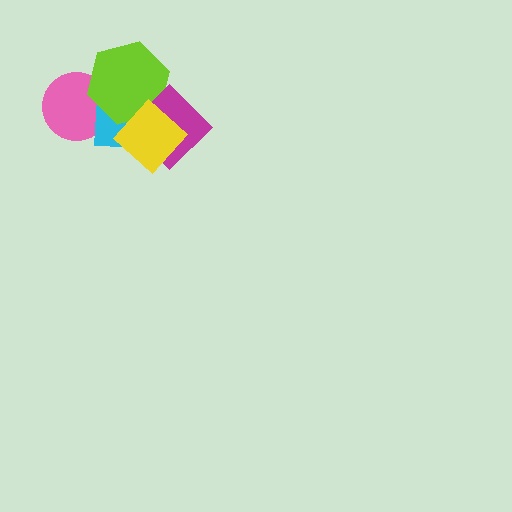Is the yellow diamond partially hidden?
No, no other shape covers it.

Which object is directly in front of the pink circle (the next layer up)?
The cyan square is directly in front of the pink circle.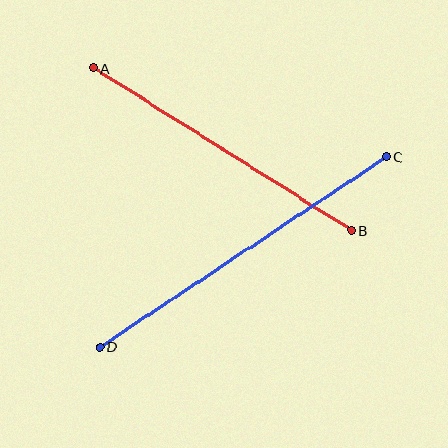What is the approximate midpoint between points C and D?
The midpoint is at approximately (243, 252) pixels.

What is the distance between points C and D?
The distance is approximately 344 pixels.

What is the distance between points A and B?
The distance is approximately 305 pixels.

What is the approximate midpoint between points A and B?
The midpoint is at approximately (222, 149) pixels.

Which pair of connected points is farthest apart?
Points C and D are farthest apart.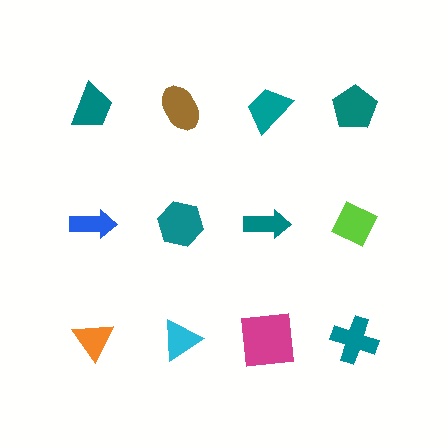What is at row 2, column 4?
A lime diamond.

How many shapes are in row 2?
4 shapes.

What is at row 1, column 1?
A teal trapezoid.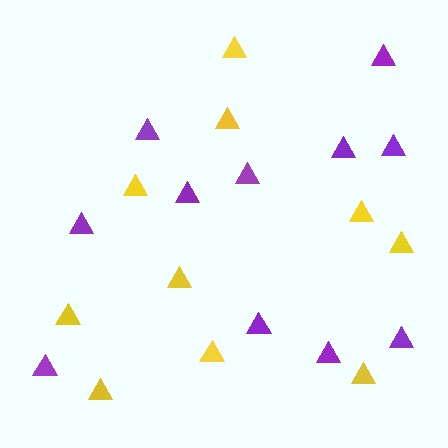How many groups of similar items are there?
There are 2 groups: one group of yellow triangles (10) and one group of purple triangles (11).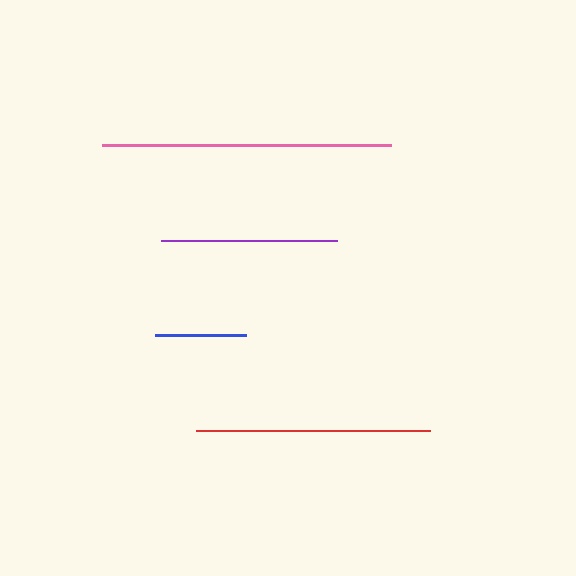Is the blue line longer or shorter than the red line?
The red line is longer than the blue line.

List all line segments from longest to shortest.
From longest to shortest: pink, red, purple, blue.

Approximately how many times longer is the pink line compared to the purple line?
The pink line is approximately 1.6 times the length of the purple line.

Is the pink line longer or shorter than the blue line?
The pink line is longer than the blue line.